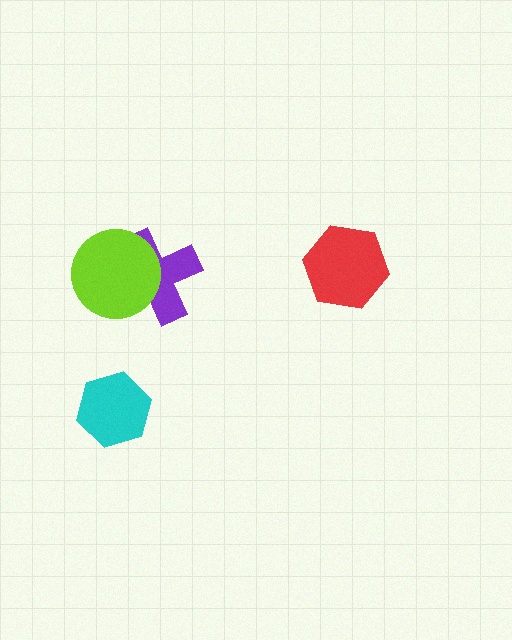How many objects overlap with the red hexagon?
0 objects overlap with the red hexagon.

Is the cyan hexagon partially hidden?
No, no other shape covers it.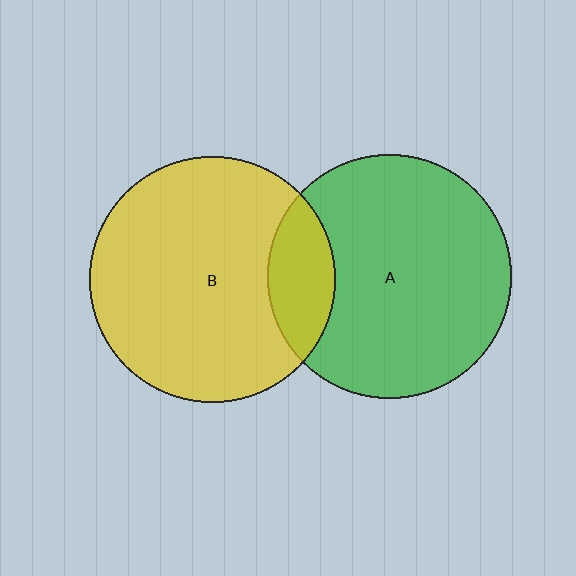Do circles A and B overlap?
Yes.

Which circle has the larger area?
Circle B (yellow).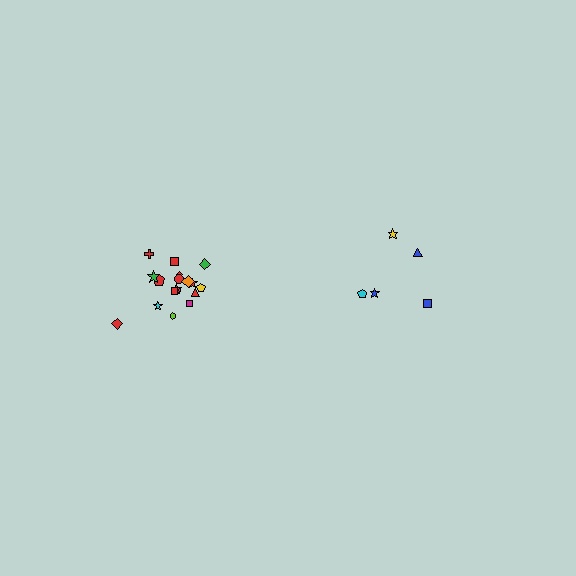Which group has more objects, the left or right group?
The left group.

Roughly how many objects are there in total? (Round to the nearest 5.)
Roughly 25 objects in total.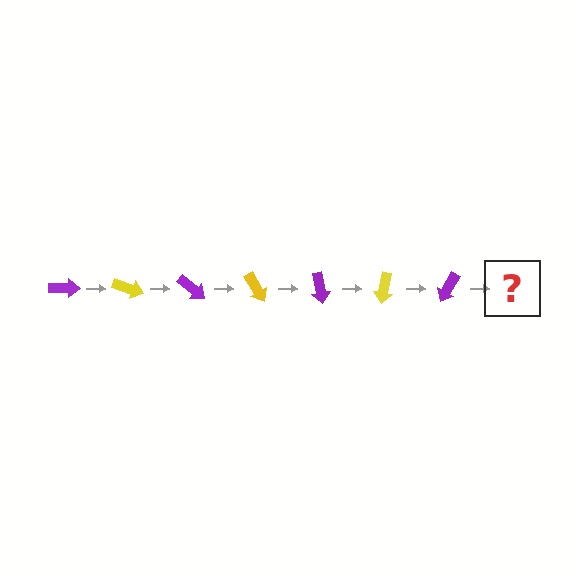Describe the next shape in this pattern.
It should be a yellow arrow, rotated 140 degrees from the start.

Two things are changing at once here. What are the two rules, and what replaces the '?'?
The two rules are that it rotates 20 degrees each step and the color cycles through purple and yellow. The '?' should be a yellow arrow, rotated 140 degrees from the start.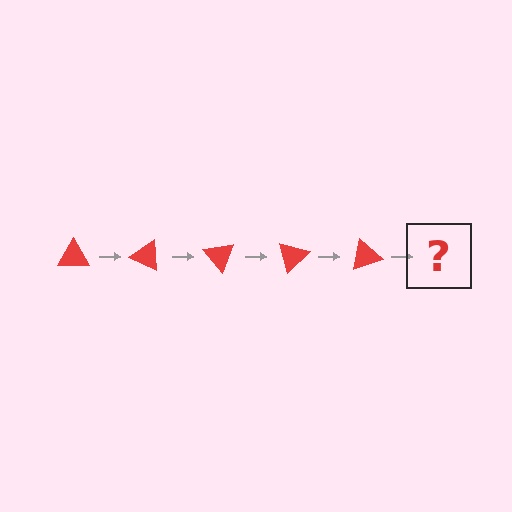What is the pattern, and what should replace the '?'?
The pattern is that the triangle rotates 25 degrees each step. The '?' should be a red triangle rotated 125 degrees.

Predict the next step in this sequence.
The next step is a red triangle rotated 125 degrees.